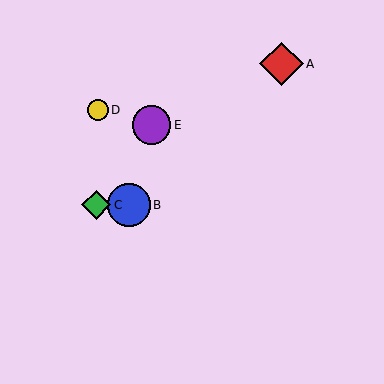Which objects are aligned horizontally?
Objects B, C are aligned horizontally.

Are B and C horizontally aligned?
Yes, both are at y≈205.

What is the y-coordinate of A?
Object A is at y≈64.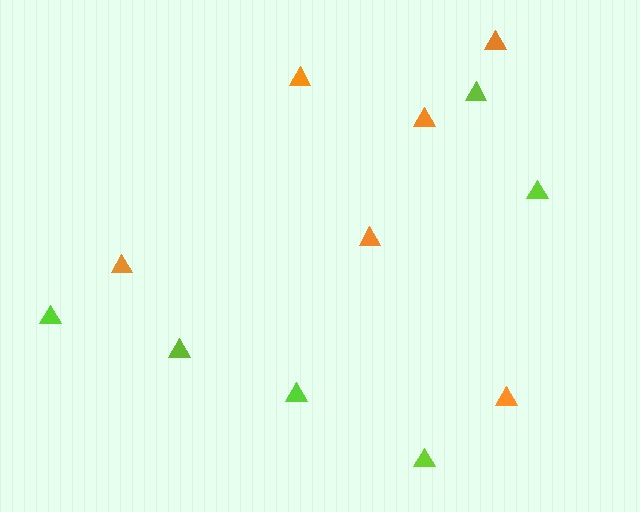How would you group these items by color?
There are 2 groups: one group of lime triangles (6) and one group of orange triangles (6).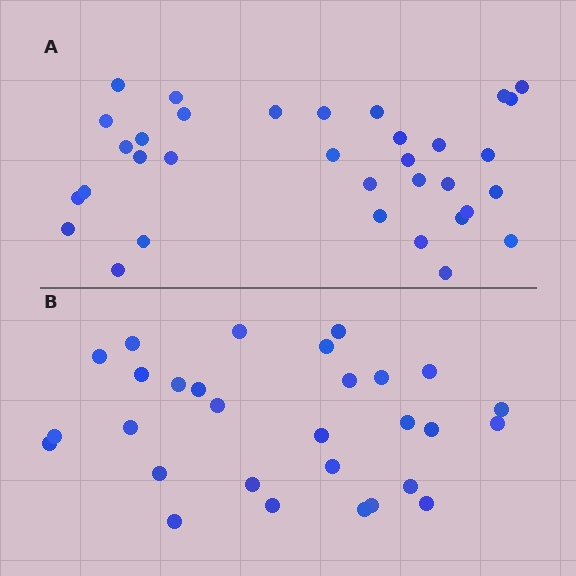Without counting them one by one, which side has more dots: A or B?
Region A (the top region) has more dots.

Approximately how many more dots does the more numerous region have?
Region A has about 5 more dots than region B.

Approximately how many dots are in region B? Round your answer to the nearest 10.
About 30 dots. (The exact count is 29, which rounds to 30.)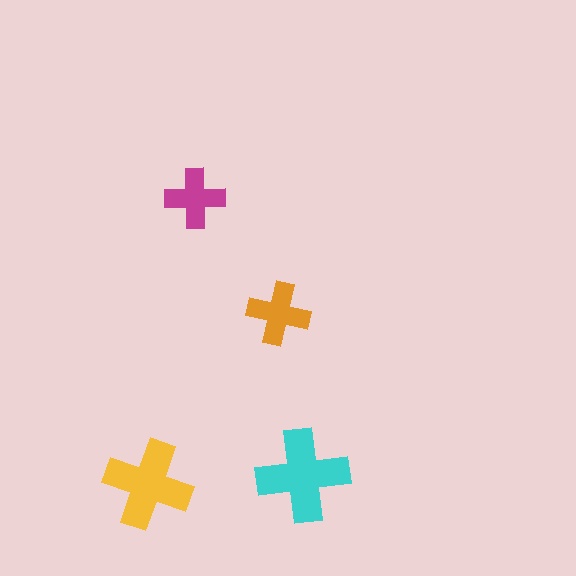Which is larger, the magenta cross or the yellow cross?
The yellow one.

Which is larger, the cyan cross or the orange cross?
The cyan one.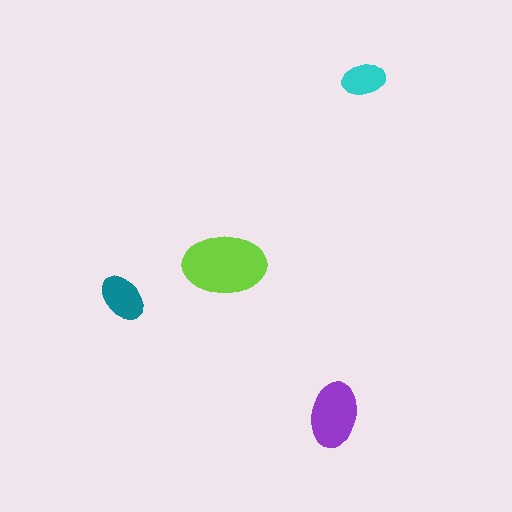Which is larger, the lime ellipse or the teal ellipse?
The lime one.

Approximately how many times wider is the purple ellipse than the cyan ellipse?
About 1.5 times wider.